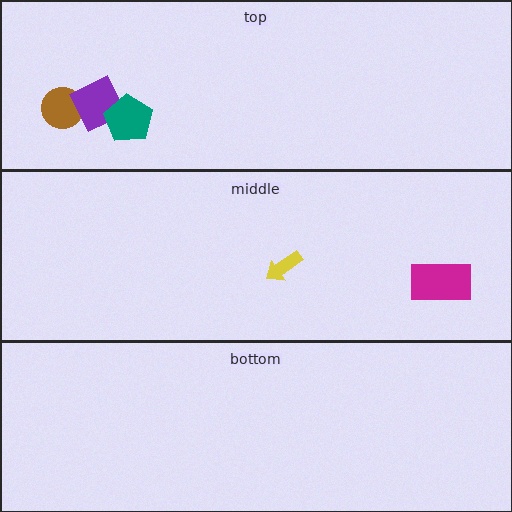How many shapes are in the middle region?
2.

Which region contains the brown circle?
The top region.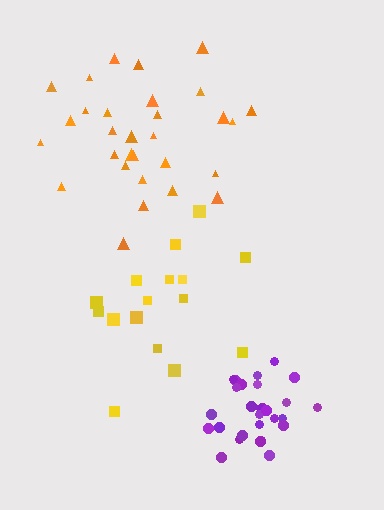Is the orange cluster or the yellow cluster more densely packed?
Orange.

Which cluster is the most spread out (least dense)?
Yellow.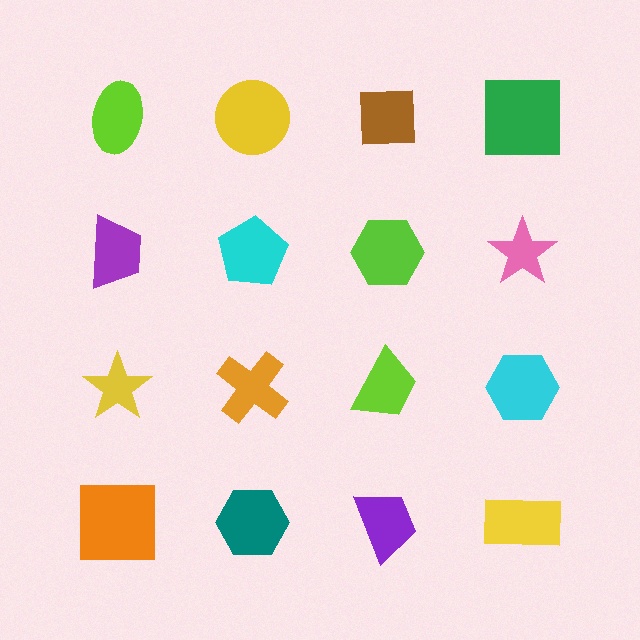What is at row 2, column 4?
A pink star.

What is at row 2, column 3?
A lime hexagon.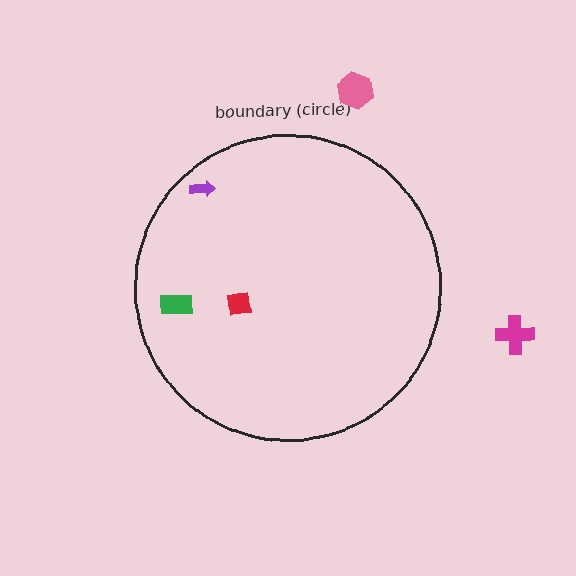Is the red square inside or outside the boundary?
Inside.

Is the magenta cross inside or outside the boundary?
Outside.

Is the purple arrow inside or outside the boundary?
Inside.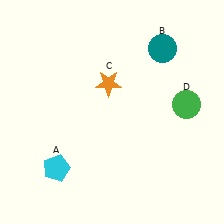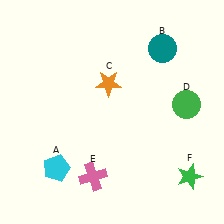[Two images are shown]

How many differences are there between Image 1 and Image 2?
There are 2 differences between the two images.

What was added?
A pink cross (E), a green star (F) were added in Image 2.